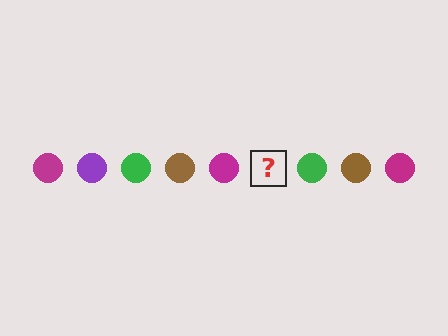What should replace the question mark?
The question mark should be replaced with a purple circle.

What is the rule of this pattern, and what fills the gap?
The rule is that the pattern cycles through magenta, purple, green, brown circles. The gap should be filled with a purple circle.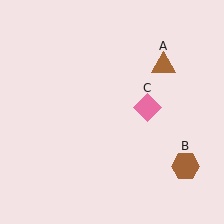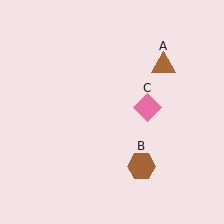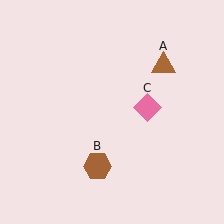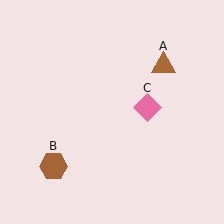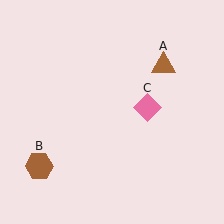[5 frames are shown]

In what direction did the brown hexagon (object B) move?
The brown hexagon (object B) moved left.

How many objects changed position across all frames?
1 object changed position: brown hexagon (object B).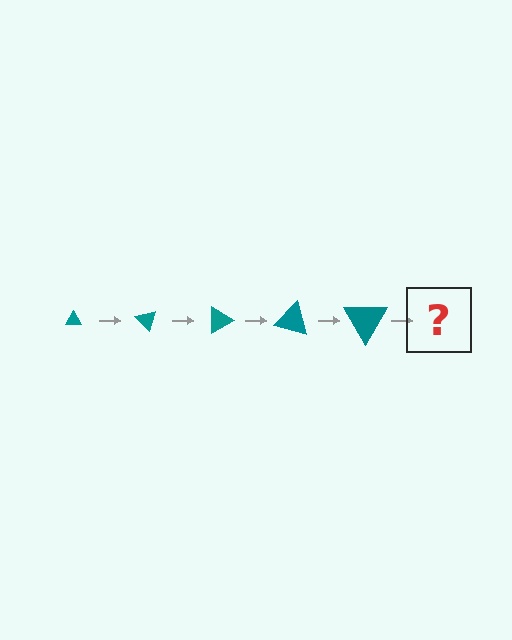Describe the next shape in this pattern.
It should be a triangle, larger than the previous one and rotated 225 degrees from the start.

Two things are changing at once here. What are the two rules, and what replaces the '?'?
The two rules are that the triangle grows larger each step and it rotates 45 degrees each step. The '?' should be a triangle, larger than the previous one and rotated 225 degrees from the start.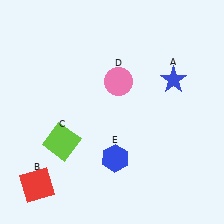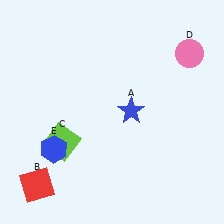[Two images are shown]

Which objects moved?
The objects that moved are: the blue star (A), the pink circle (D), the blue hexagon (E).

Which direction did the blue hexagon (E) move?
The blue hexagon (E) moved left.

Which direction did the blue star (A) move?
The blue star (A) moved left.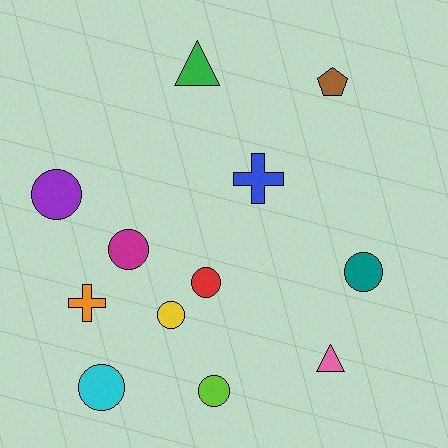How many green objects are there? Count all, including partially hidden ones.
There is 1 green object.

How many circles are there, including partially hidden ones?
There are 7 circles.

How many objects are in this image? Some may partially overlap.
There are 12 objects.